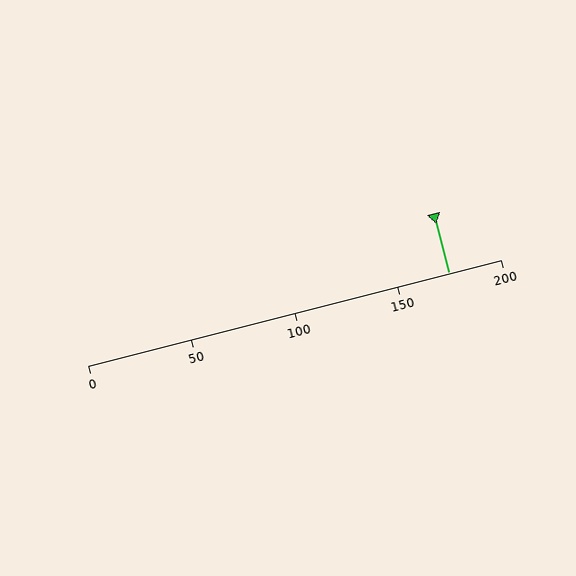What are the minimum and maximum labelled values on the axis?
The axis runs from 0 to 200.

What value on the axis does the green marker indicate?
The marker indicates approximately 175.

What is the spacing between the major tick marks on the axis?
The major ticks are spaced 50 apart.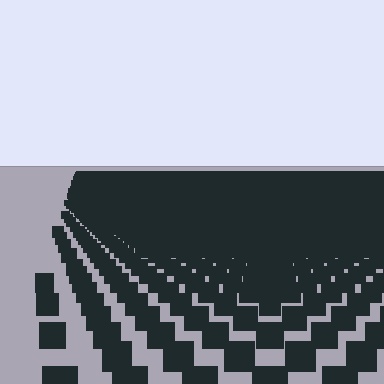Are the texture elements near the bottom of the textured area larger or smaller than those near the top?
Larger. Near the bottom, elements are closer to the viewer and appear at a bigger on-screen size.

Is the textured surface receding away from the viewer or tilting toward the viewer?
The surface is receding away from the viewer. Texture elements get smaller and denser toward the top.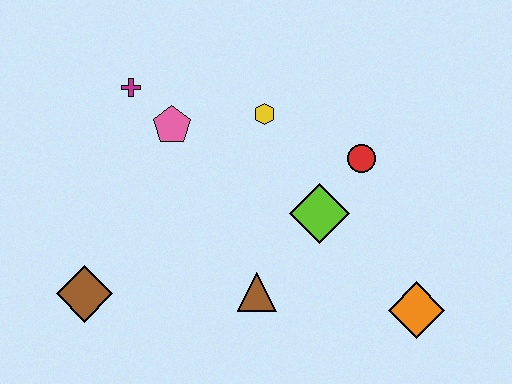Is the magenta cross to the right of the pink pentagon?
No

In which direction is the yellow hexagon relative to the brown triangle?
The yellow hexagon is above the brown triangle.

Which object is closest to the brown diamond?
The brown triangle is closest to the brown diamond.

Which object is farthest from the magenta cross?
The orange diamond is farthest from the magenta cross.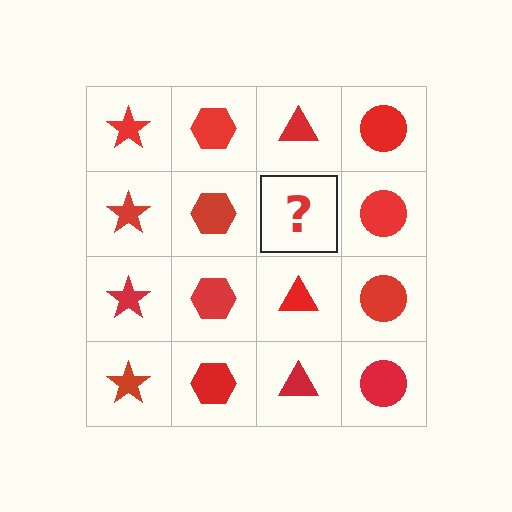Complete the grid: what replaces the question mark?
The question mark should be replaced with a red triangle.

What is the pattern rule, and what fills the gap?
The rule is that each column has a consistent shape. The gap should be filled with a red triangle.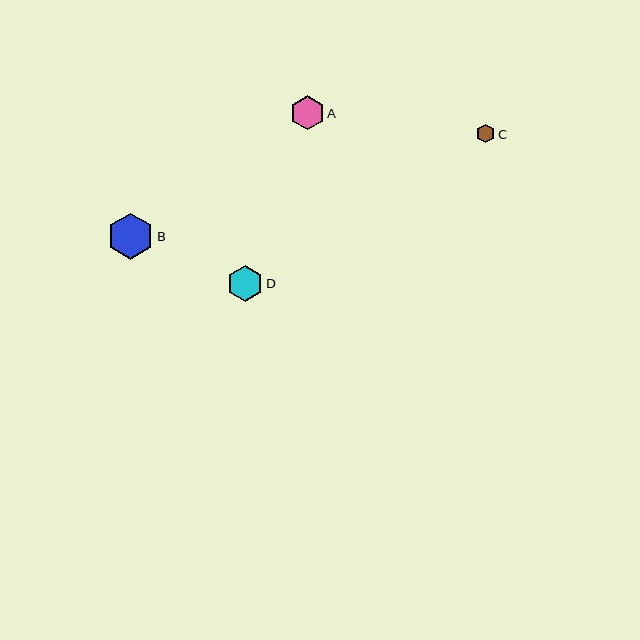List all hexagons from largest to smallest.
From largest to smallest: B, D, A, C.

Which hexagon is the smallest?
Hexagon C is the smallest with a size of approximately 19 pixels.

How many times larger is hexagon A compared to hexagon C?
Hexagon A is approximately 1.8 times the size of hexagon C.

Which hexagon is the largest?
Hexagon B is the largest with a size of approximately 46 pixels.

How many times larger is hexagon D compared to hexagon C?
Hexagon D is approximately 1.9 times the size of hexagon C.